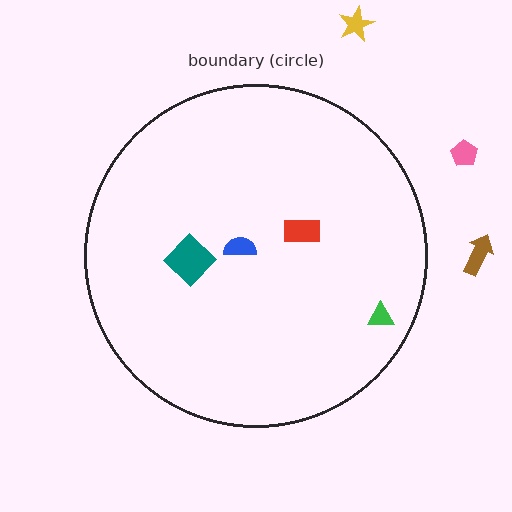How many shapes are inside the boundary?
4 inside, 3 outside.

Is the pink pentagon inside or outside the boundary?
Outside.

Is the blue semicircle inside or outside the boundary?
Inside.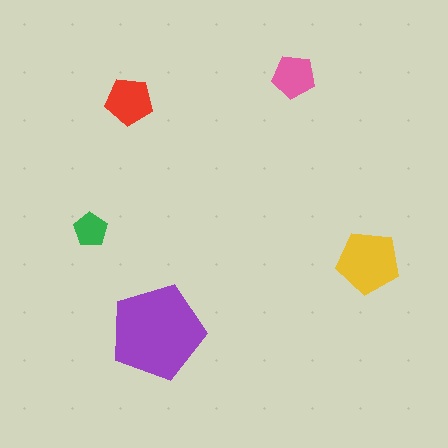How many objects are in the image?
There are 5 objects in the image.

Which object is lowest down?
The purple pentagon is bottommost.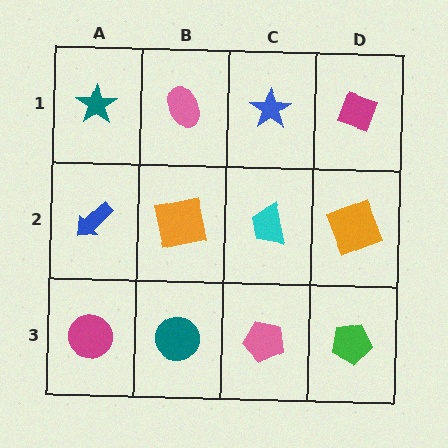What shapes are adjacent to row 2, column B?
A pink ellipse (row 1, column B), a teal circle (row 3, column B), a blue arrow (row 2, column A), a cyan trapezoid (row 2, column C).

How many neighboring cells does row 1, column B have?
3.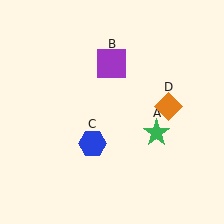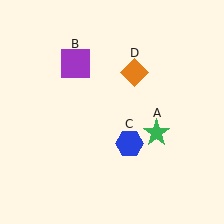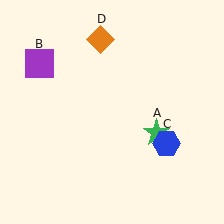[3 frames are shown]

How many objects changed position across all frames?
3 objects changed position: purple square (object B), blue hexagon (object C), orange diamond (object D).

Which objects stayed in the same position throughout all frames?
Green star (object A) remained stationary.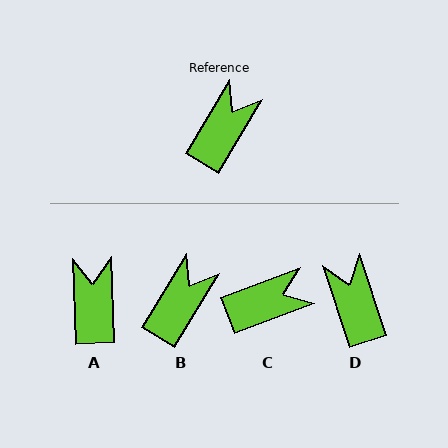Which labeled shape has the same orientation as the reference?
B.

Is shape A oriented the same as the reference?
No, it is off by about 33 degrees.